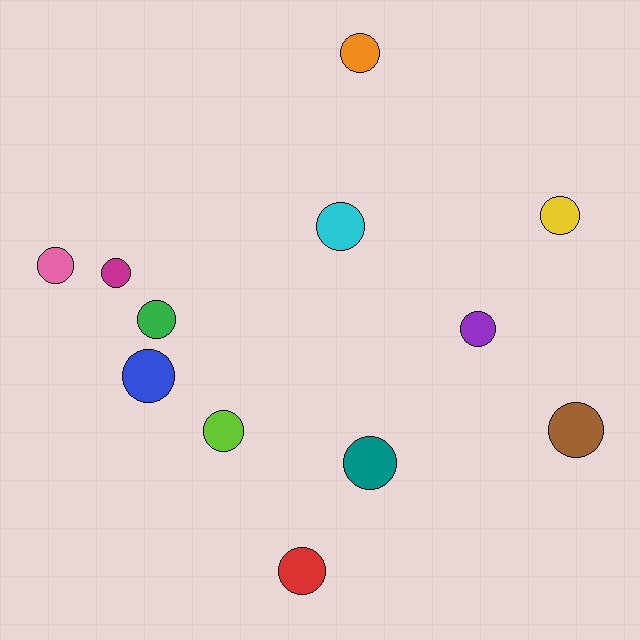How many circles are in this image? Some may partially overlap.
There are 12 circles.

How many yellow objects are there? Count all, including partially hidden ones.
There is 1 yellow object.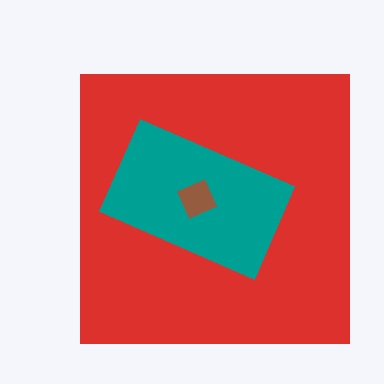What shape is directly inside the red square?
The teal rectangle.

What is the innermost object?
The brown diamond.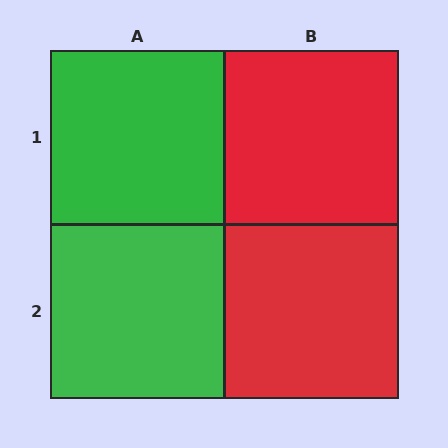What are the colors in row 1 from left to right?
Green, red.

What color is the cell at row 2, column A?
Green.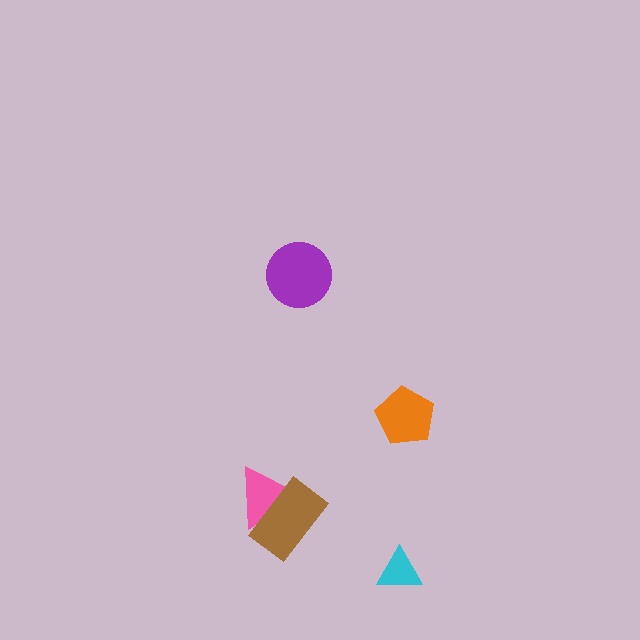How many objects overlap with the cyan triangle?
0 objects overlap with the cyan triangle.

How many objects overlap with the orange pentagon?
0 objects overlap with the orange pentagon.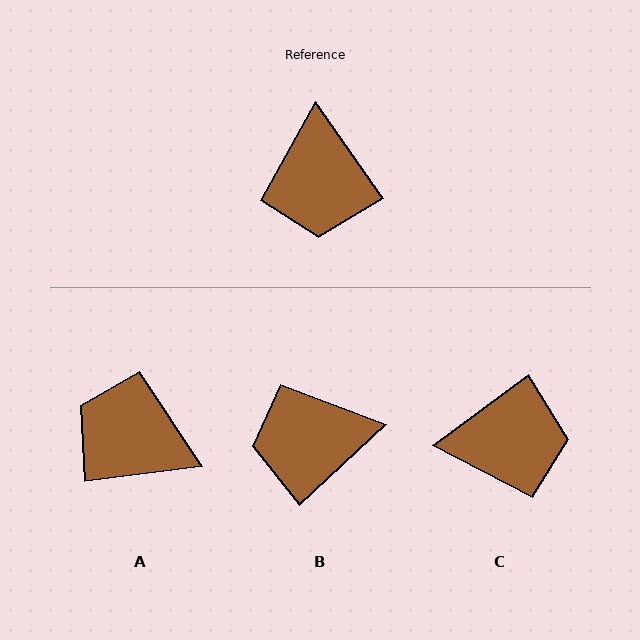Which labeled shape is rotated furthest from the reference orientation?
A, about 118 degrees away.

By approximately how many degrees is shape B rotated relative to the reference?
Approximately 82 degrees clockwise.